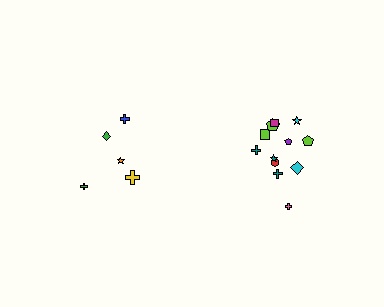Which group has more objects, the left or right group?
The right group.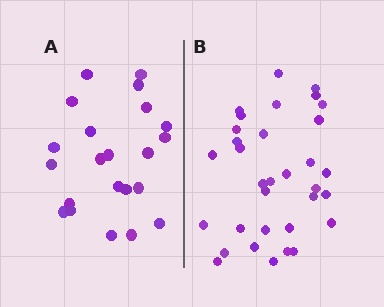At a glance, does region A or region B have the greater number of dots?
Region B (the right region) has more dots.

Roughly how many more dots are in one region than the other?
Region B has roughly 12 or so more dots than region A.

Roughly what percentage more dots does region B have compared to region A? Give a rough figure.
About 50% more.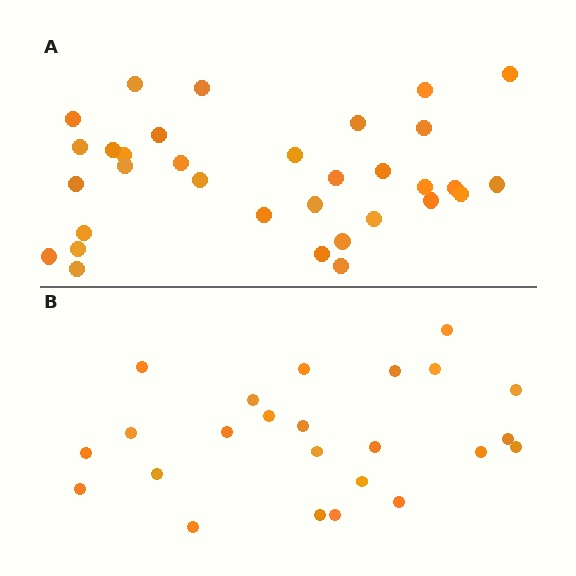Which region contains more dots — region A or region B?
Region A (the top region) has more dots.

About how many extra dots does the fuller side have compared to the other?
Region A has roughly 8 or so more dots than region B.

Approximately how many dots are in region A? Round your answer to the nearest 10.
About 30 dots. (The exact count is 33, which rounds to 30.)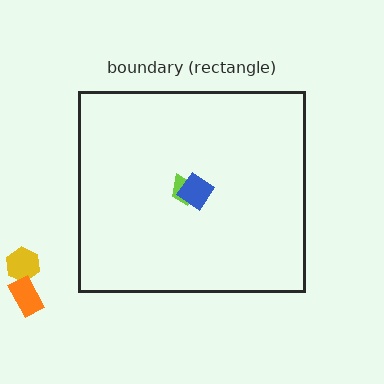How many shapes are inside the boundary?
2 inside, 2 outside.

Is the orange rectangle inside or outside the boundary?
Outside.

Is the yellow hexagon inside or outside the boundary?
Outside.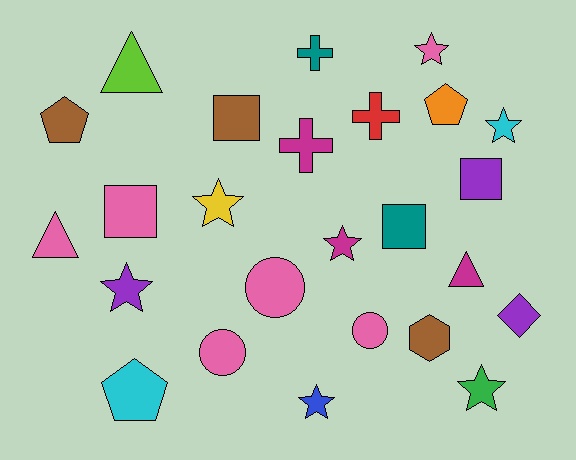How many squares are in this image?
There are 4 squares.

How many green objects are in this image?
There is 1 green object.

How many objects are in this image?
There are 25 objects.